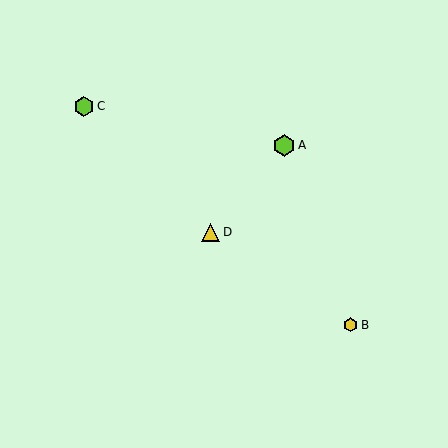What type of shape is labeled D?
Shape D is a yellow triangle.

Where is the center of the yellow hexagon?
The center of the yellow hexagon is at (351, 325).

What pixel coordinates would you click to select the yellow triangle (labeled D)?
Click at (211, 232) to select the yellow triangle D.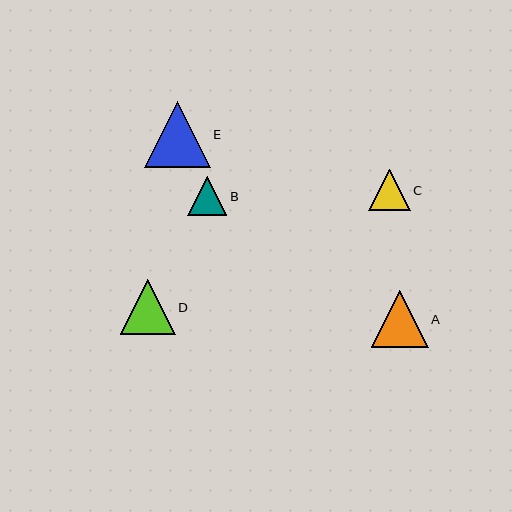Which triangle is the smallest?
Triangle B is the smallest with a size of approximately 39 pixels.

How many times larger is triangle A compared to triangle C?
Triangle A is approximately 1.4 times the size of triangle C.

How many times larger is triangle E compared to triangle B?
Triangle E is approximately 1.7 times the size of triangle B.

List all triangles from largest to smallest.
From largest to smallest: E, A, D, C, B.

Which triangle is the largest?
Triangle E is the largest with a size of approximately 66 pixels.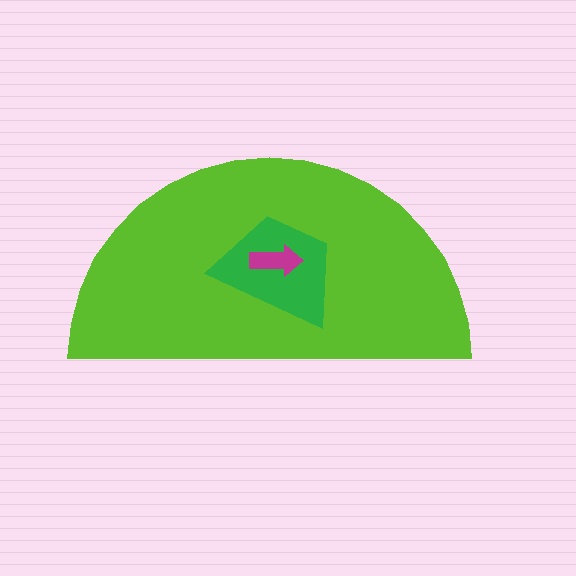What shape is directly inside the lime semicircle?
The green trapezoid.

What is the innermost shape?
The magenta arrow.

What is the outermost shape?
The lime semicircle.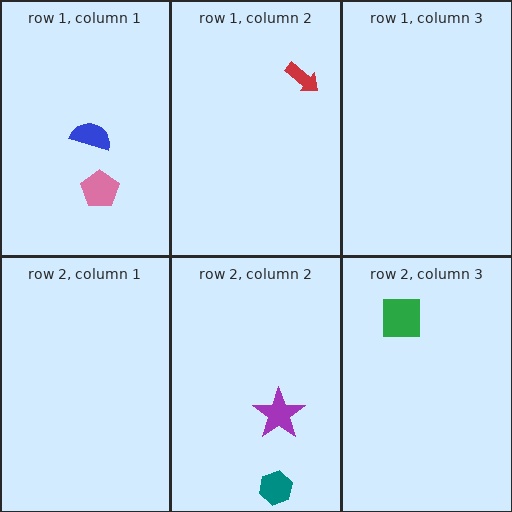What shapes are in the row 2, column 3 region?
The green square.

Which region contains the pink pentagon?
The row 1, column 1 region.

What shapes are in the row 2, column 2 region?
The purple star, the teal hexagon.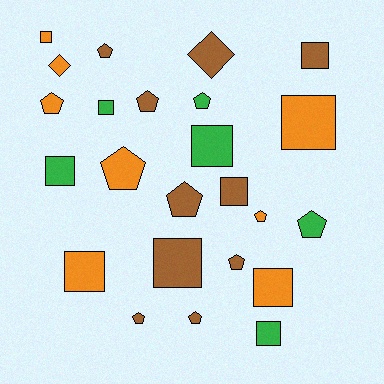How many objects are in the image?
There are 24 objects.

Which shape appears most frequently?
Square, with 11 objects.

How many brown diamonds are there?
There is 1 brown diamond.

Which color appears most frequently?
Brown, with 10 objects.